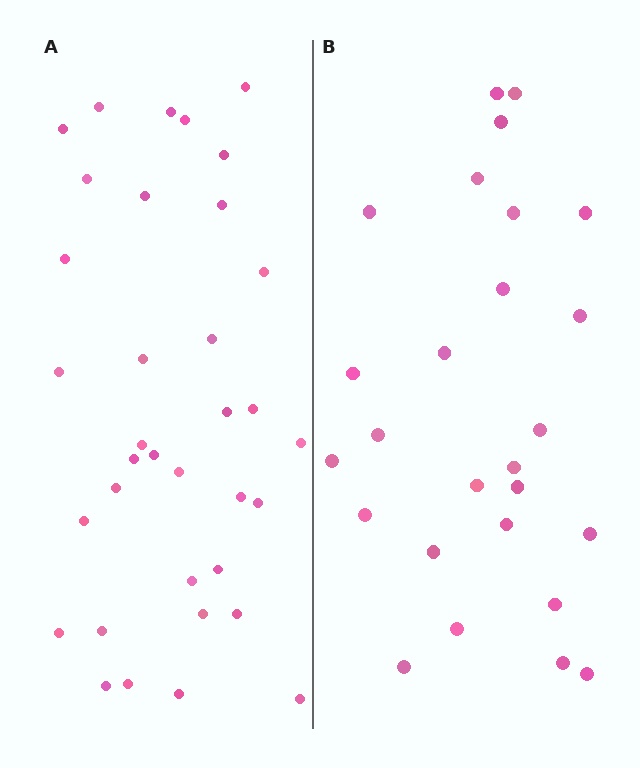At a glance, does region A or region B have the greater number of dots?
Region A (the left region) has more dots.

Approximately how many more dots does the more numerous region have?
Region A has roughly 8 or so more dots than region B.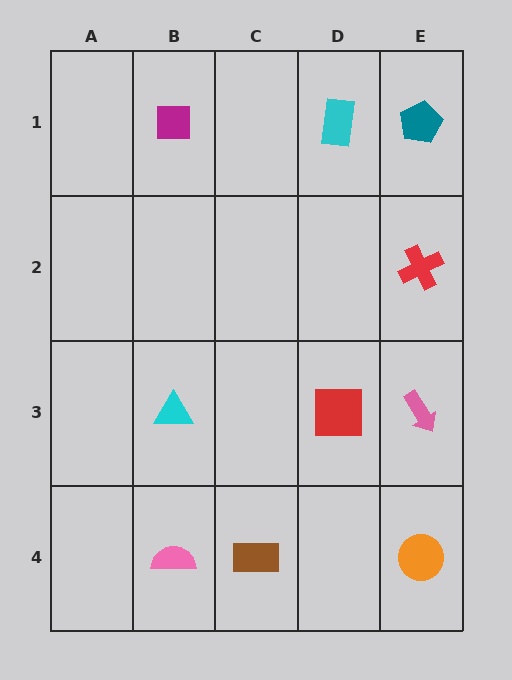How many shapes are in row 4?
3 shapes.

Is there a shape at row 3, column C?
No, that cell is empty.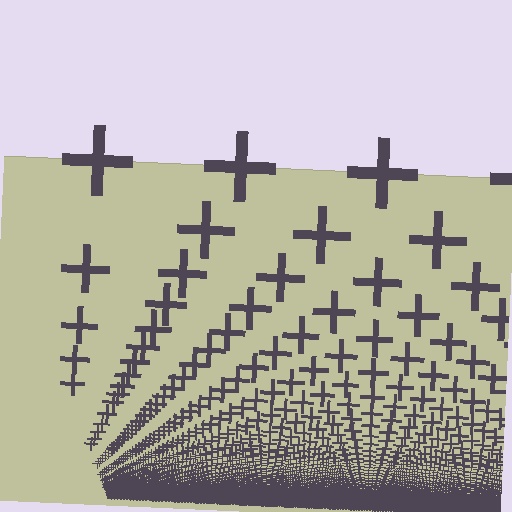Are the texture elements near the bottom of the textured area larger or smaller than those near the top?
Smaller. The gradient is inverted — elements near the bottom are smaller and denser.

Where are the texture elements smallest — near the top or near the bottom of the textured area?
Near the bottom.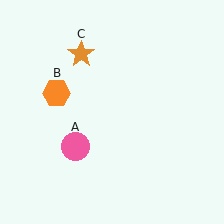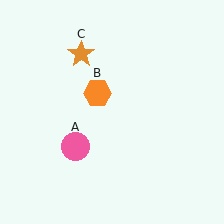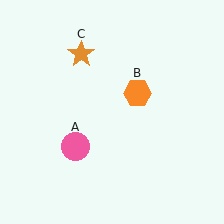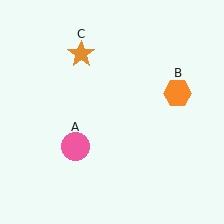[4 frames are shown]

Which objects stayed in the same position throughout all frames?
Pink circle (object A) and orange star (object C) remained stationary.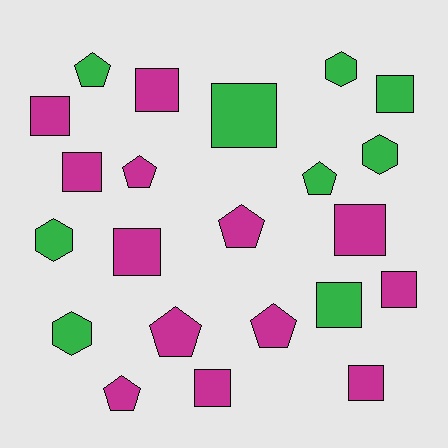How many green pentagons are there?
There are 2 green pentagons.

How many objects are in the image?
There are 22 objects.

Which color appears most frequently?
Magenta, with 13 objects.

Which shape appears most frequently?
Square, with 11 objects.